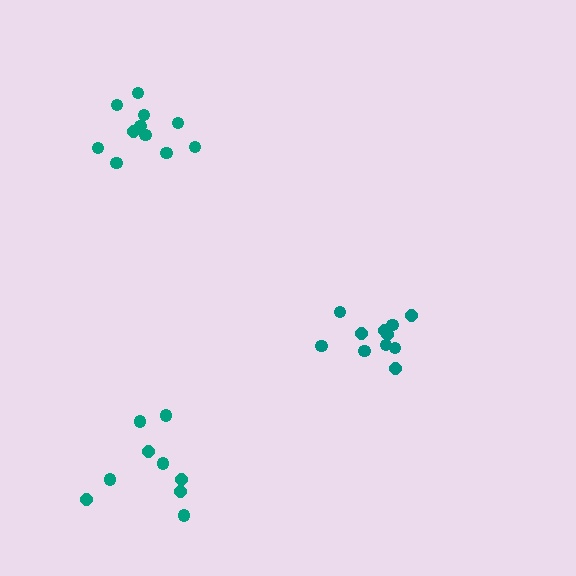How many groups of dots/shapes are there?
There are 3 groups.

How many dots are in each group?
Group 1: 9 dots, Group 2: 11 dots, Group 3: 11 dots (31 total).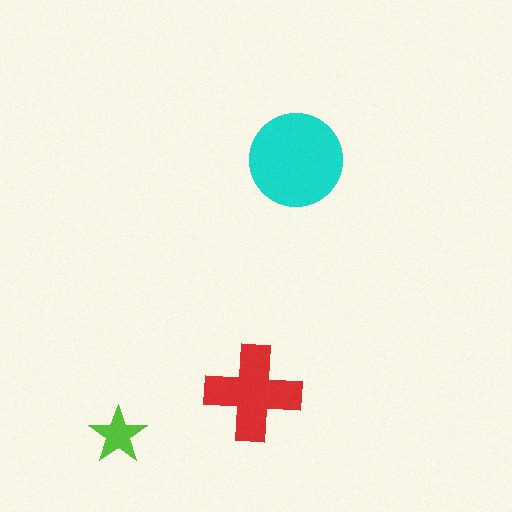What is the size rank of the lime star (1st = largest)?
3rd.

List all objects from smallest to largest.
The lime star, the red cross, the cyan circle.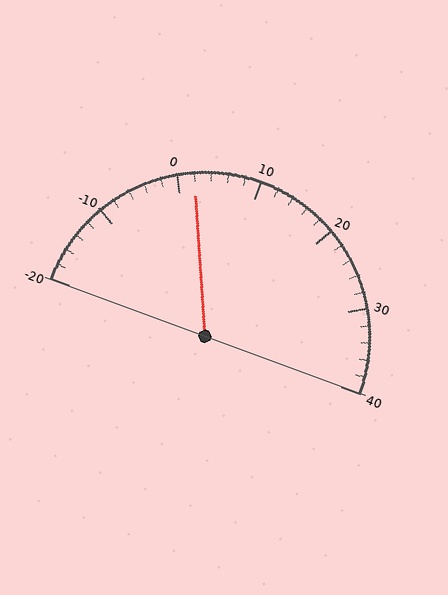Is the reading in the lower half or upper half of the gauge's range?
The reading is in the lower half of the range (-20 to 40).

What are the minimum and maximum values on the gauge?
The gauge ranges from -20 to 40.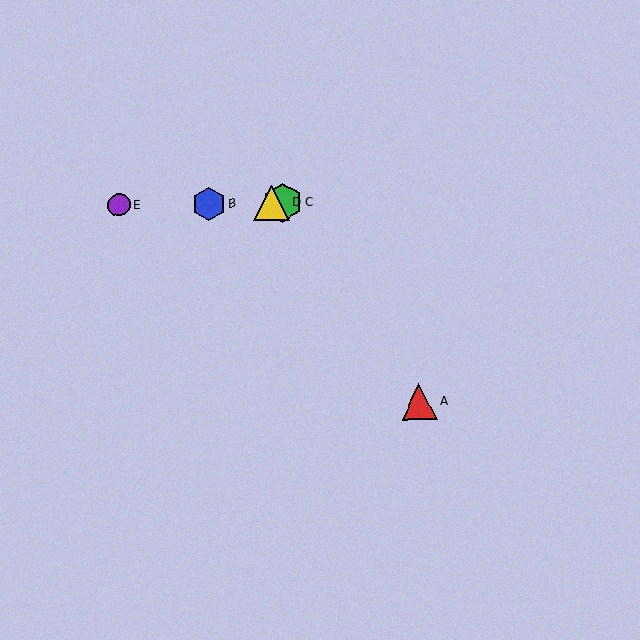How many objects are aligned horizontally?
4 objects (B, C, D, E) are aligned horizontally.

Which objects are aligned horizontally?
Objects B, C, D, E are aligned horizontally.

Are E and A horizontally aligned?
No, E is at y≈205 and A is at y≈402.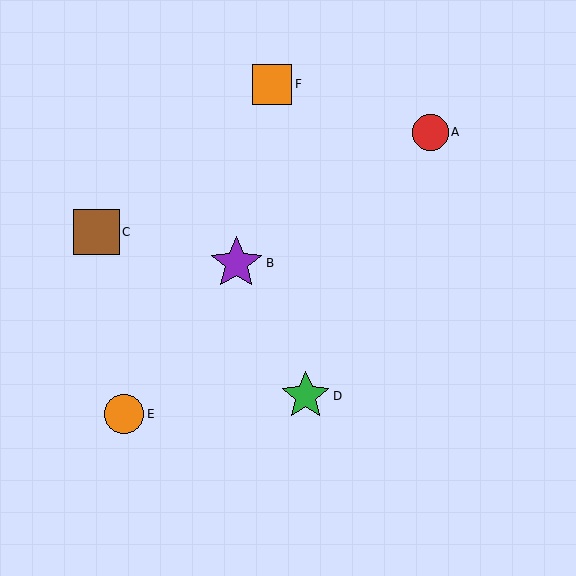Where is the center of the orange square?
The center of the orange square is at (272, 84).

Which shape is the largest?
The purple star (labeled B) is the largest.